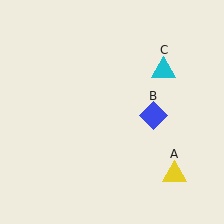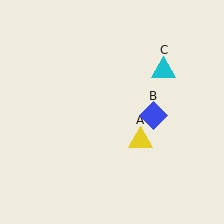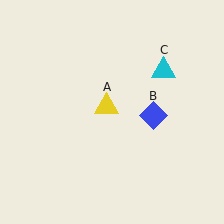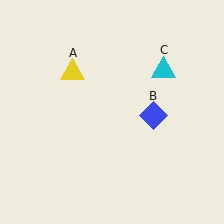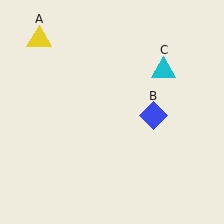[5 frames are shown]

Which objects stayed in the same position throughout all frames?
Blue diamond (object B) and cyan triangle (object C) remained stationary.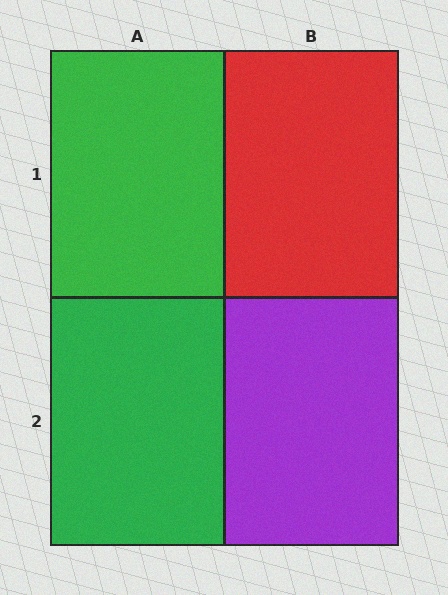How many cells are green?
2 cells are green.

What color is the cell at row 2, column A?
Green.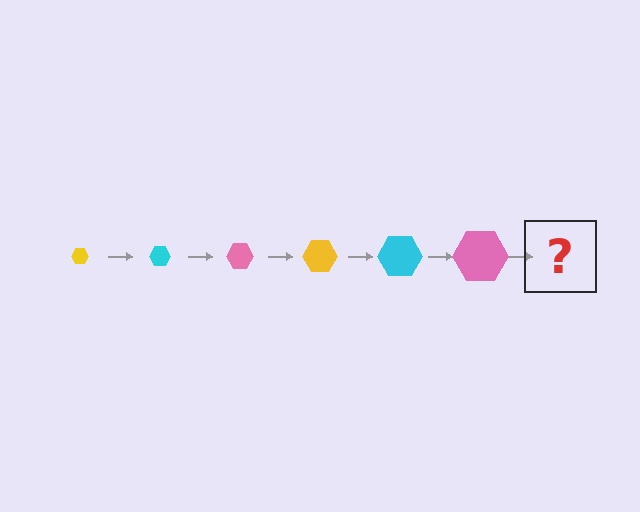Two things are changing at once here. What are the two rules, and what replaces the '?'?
The two rules are that the hexagon grows larger each step and the color cycles through yellow, cyan, and pink. The '?' should be a yellow hexagon, larger than the previous one.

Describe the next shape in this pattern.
It should be a yellow hexagon, larger than the previous one.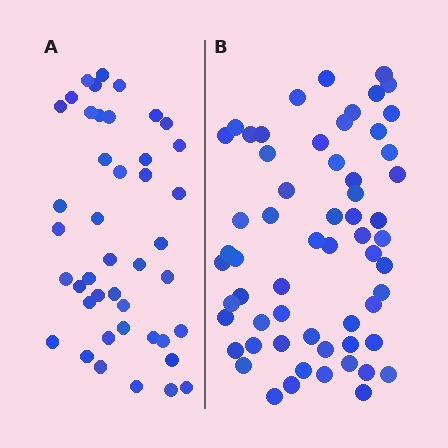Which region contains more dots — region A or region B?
Region B (the right region) has more dots.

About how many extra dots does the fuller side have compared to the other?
Region B has approximately 15 more dots than region A.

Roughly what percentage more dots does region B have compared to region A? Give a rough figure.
About 40% more.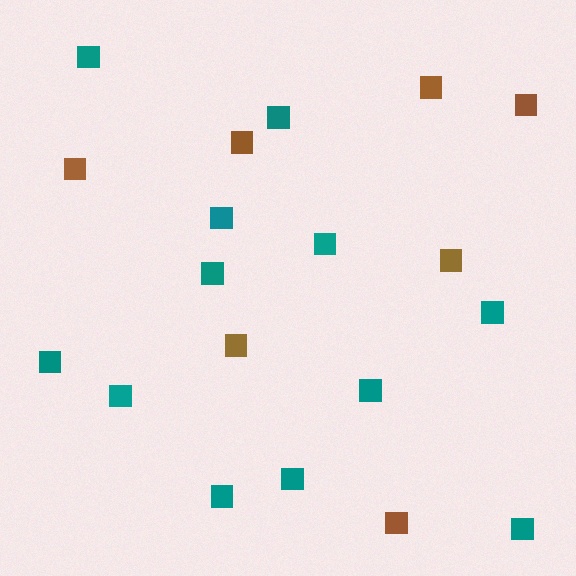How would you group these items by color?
There are 2 groups: one group of brown squares (7) and one group of teal squares (12).